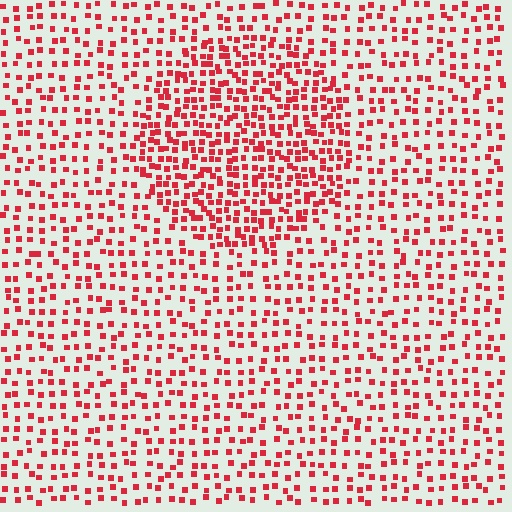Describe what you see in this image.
The image contains small red elements arranged at two different densities. A circle-shaped region is visible where the elements are more densely packed than the surrounding area.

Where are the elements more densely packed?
The elements are more densely packed inside the circle boundary.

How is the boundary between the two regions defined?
The boundary is defined by a change in element density (approximately 1.9x ratio). All elements are the same color, size, and shape.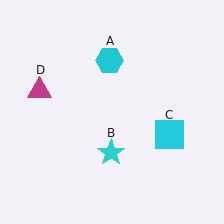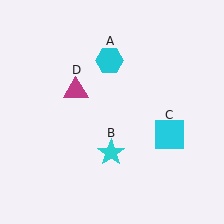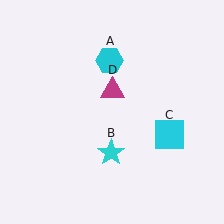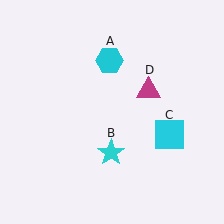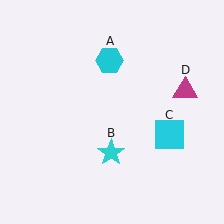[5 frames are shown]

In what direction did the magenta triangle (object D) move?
The magenta triangle (object D) moved right.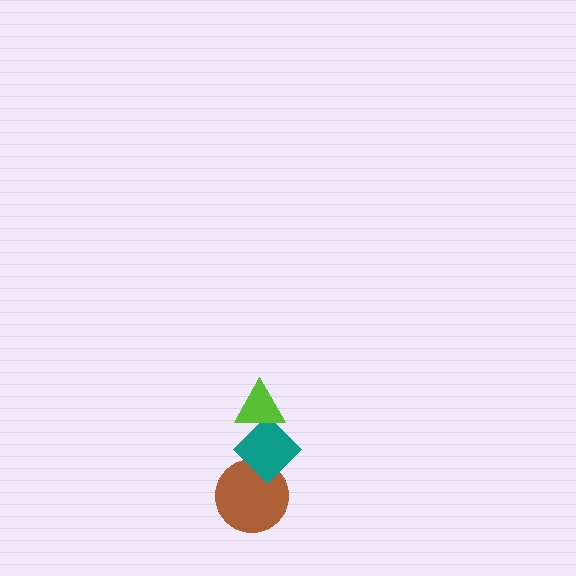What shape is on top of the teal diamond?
The lime triangle is on top of the teal diamond.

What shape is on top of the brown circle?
The teal diamond is on top of the brown circle.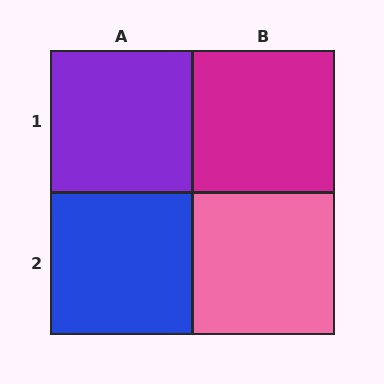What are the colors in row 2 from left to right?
Blue, pink.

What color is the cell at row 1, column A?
Purple.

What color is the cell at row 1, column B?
Magenta.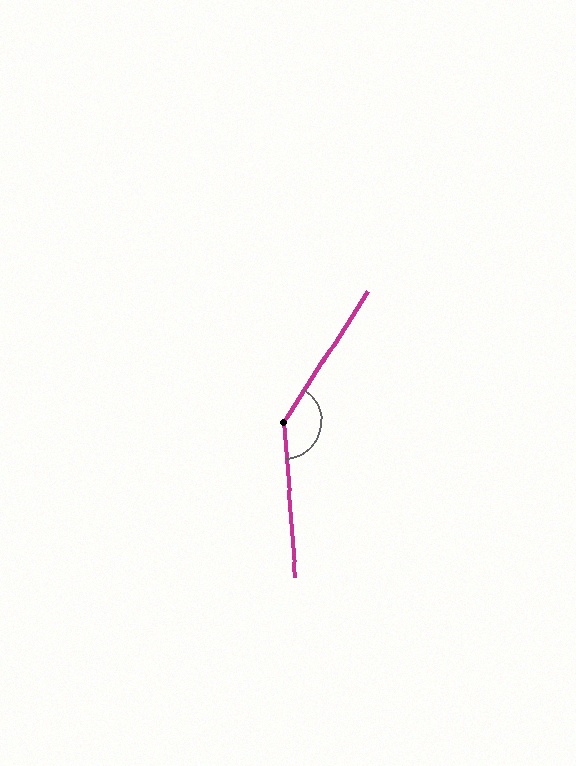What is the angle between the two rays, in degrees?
Approximately 143 degrees.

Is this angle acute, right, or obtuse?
It is obtuse.